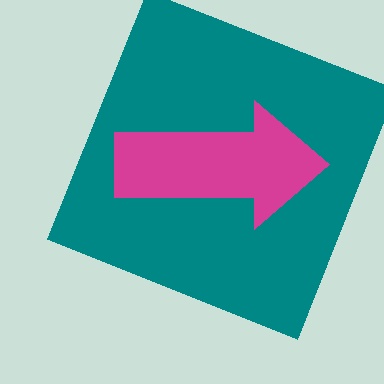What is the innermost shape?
The magenta arrow.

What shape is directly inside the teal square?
The magenta arrow.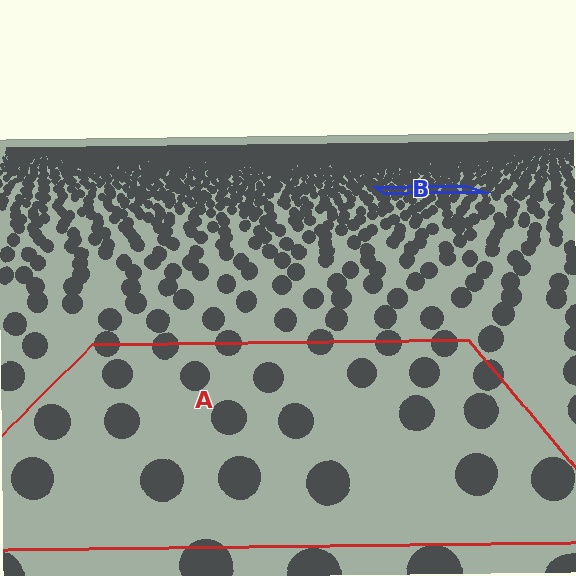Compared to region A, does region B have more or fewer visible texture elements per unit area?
Region B has more texture elements per unit area — they are packed more densely because it is farther away.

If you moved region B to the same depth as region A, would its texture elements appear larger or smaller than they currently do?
They would appear larger. At a closer depth, the same texture elements are projected at a bigger on-screen size.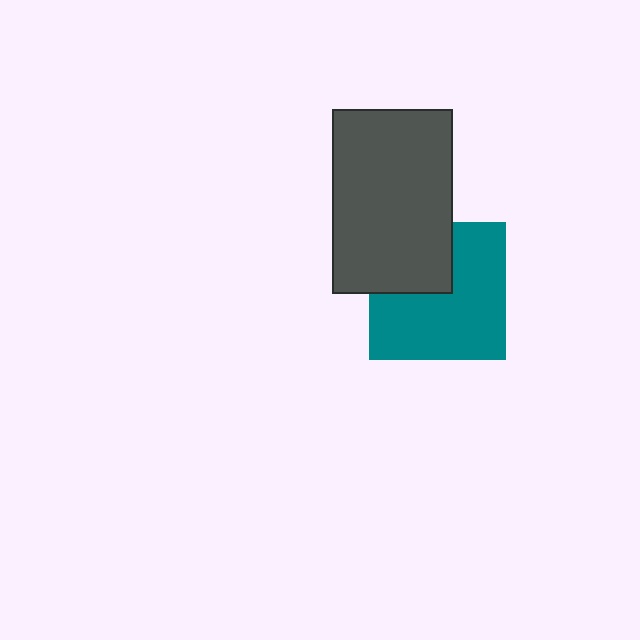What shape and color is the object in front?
The object in front is a dark gray rectangle.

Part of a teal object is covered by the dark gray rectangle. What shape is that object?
It is a square.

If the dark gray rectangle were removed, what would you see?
You would see the complete teal square.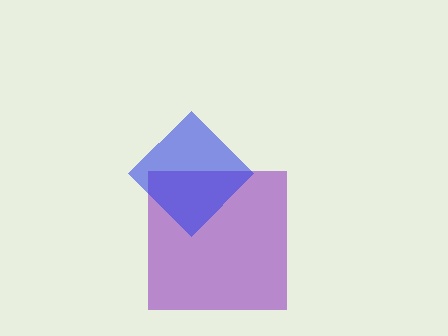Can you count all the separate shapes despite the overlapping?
Yes, there are 2 separate shapes.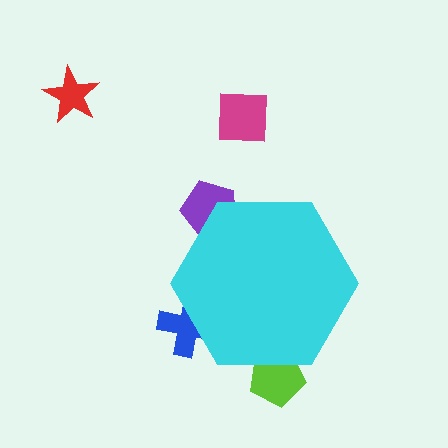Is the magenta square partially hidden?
No, the magenta square is fully visible.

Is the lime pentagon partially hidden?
Yes, the lime pentagon is partially hidden behind the cyan hexagon.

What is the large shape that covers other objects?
A cyan hexagon.